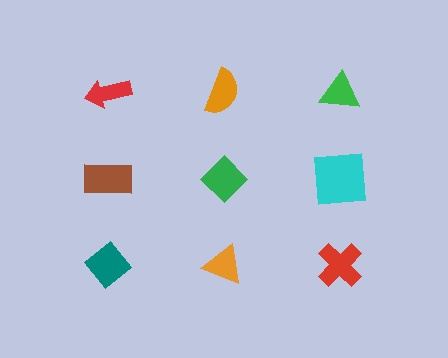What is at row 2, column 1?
A brown rectangle.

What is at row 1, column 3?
A green triangle.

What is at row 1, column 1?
A red arrow.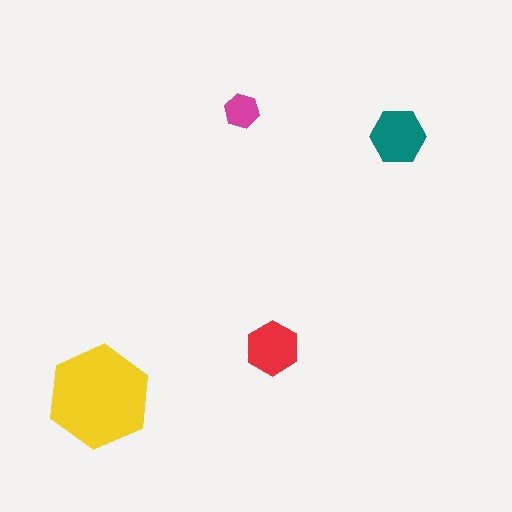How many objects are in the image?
There are 4 objects in the image.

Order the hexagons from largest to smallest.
the yellow one, the teal one, the red one, the magenta one.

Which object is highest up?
The magenta hexagon is topmost.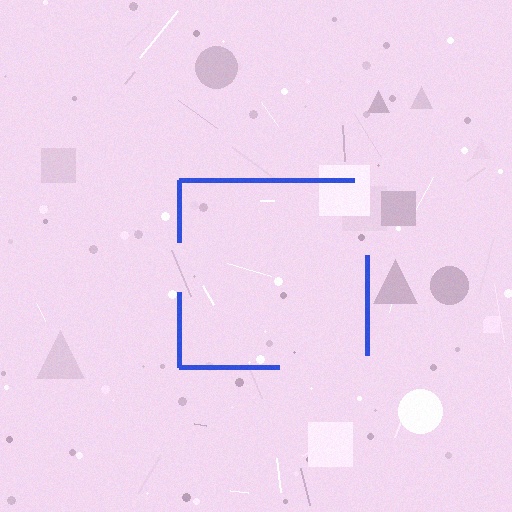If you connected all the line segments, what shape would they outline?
They would outline a square.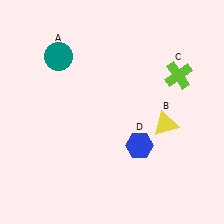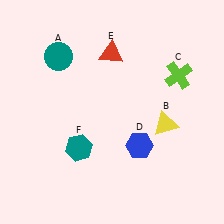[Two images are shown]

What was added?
A red triangle (E), a teal hexagon (F) were added in Image 2.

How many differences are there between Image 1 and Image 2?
There are 2 differences between the two images.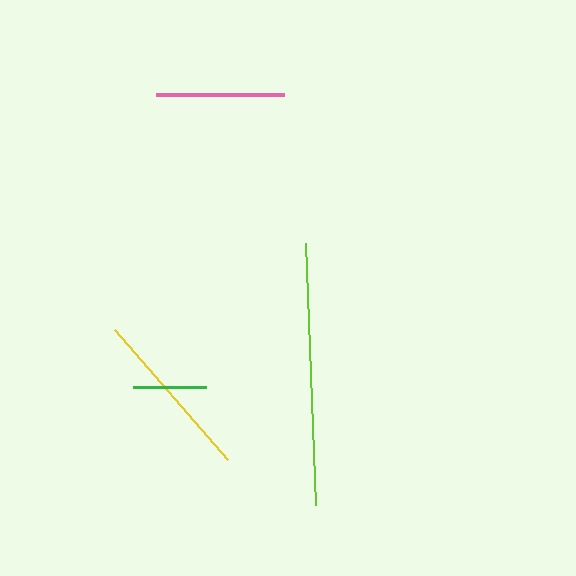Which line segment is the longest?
The lime line is the longest at approximately 262 pixels.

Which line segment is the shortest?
The green line is the shortest at approximately 73 pixels.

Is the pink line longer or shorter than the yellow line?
The yellow line is longer than the pink line.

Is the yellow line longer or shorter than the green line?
The yellow line is longer than the green line.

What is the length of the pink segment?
The pink segment is approximately 128 pixels long.